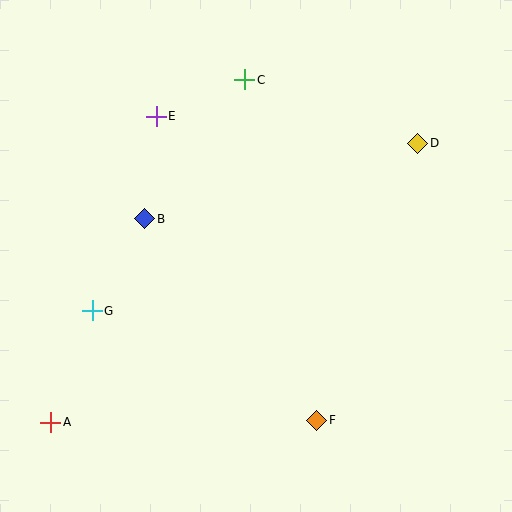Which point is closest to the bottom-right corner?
Point F is closest to the bottom-right corner.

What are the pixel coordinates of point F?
Point F is at (317, 420).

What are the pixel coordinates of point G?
Point G is at (92, 311).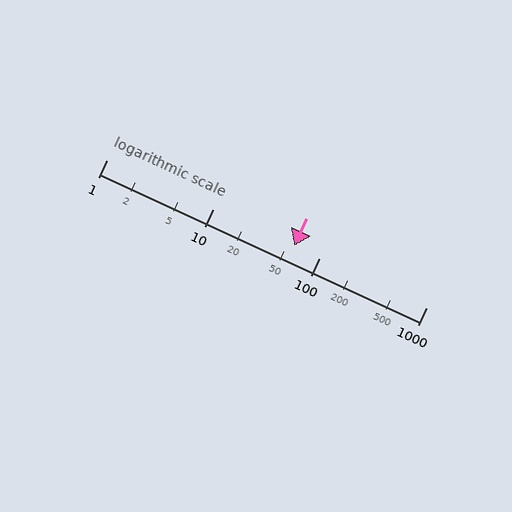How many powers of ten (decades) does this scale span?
The scale spans 3 decades, from 1 to 1000.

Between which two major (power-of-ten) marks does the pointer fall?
The pointer is between 10 and 100.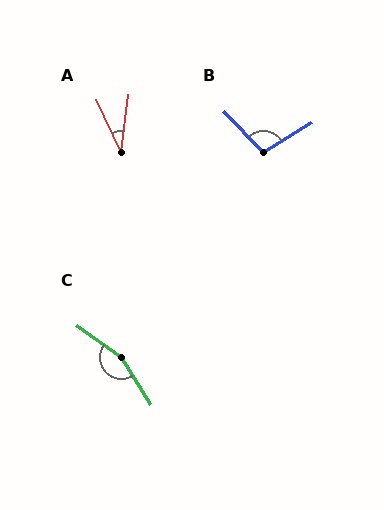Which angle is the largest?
C, at approximately 158 degrees.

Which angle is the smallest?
A, at approximately 33 degrees.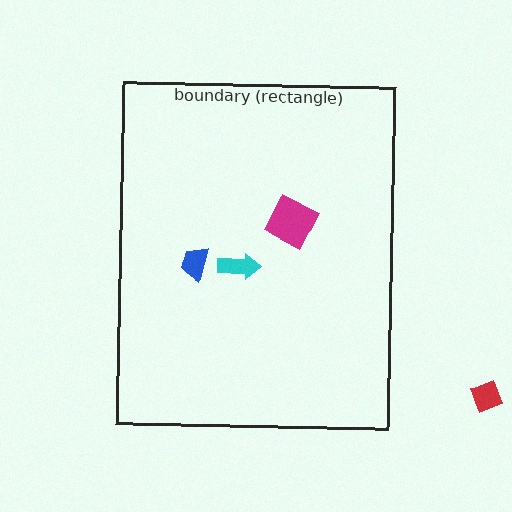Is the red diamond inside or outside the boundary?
Outside.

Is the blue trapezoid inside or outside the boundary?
Inside.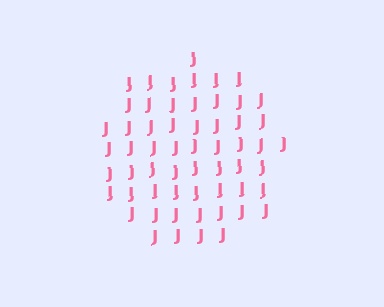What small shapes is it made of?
It is made of small letter J's.